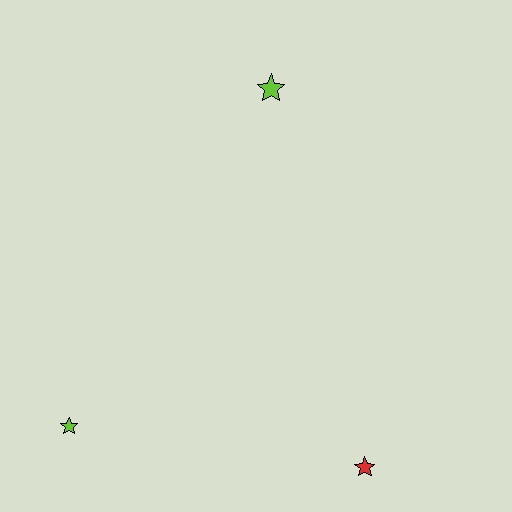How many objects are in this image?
There are 3 objects.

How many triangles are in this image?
There are no triangles.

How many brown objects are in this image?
There are no brown objects.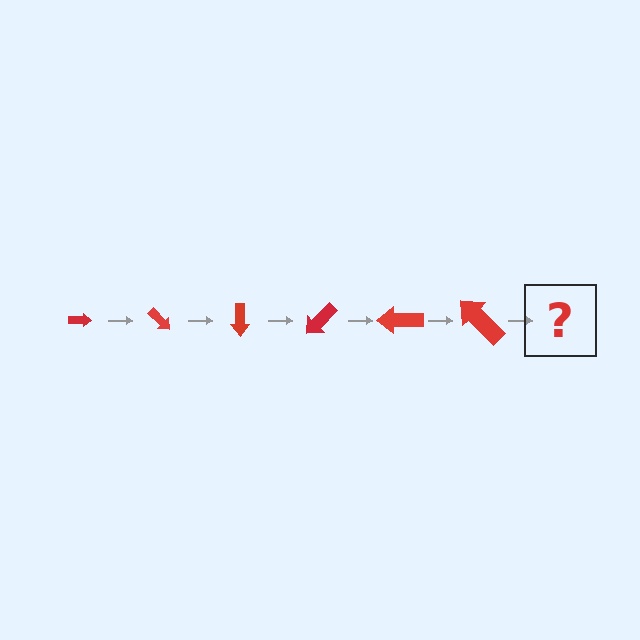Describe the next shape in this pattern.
It should be an arrow, larger than the previous one and rotated 270 degrees from the start.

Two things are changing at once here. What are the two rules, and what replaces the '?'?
The two rules are that the arrow grows larger each step and it rotates 45 degrees each step. The '?' should be an arrow, larger than the previous one and rotated 270 degrees from the start.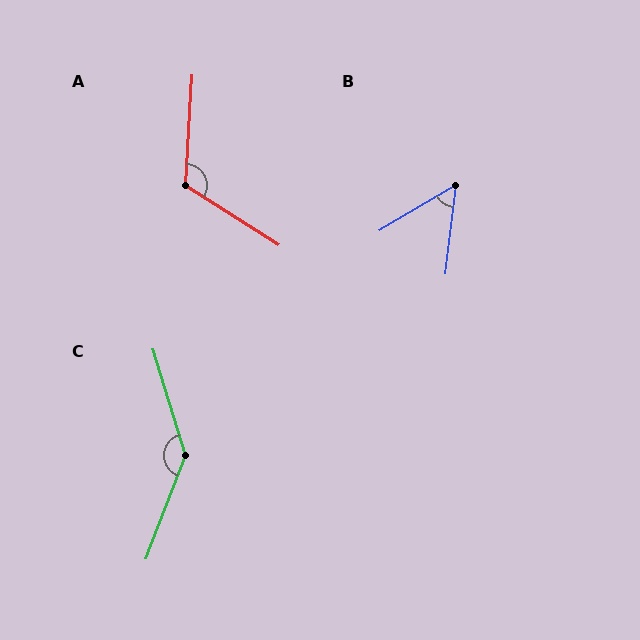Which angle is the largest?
C, at approximately 142 degrees.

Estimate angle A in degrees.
Approximately 119 degrees.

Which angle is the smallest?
B, at approximately 53 degrees.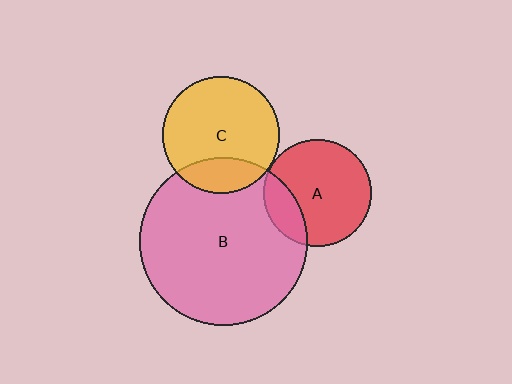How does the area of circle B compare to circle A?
Approximately 2.5 times.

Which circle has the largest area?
Circle B (pink).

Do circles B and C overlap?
Yes.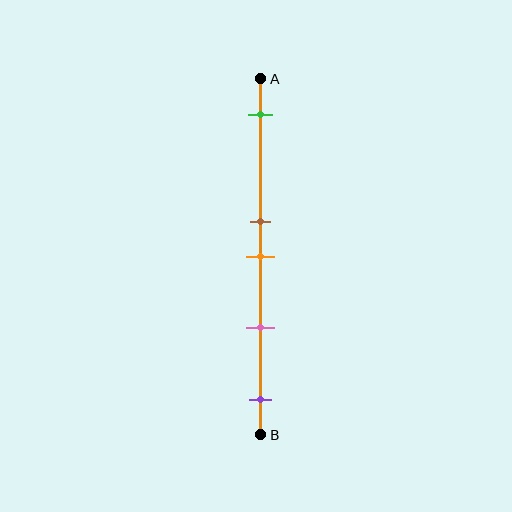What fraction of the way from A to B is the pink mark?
The pink mark is approximately 70% (0.7) of the way from A to B.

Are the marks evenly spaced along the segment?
No, the marks are not evenly spaced.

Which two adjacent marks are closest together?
The brown and orange marks are the closest adjacent pair.